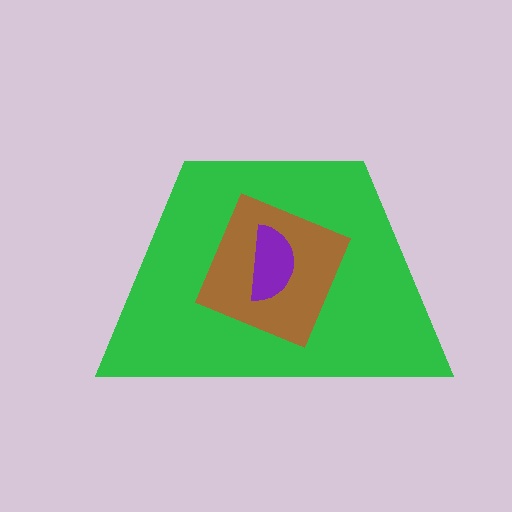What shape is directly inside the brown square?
The purple semicircle.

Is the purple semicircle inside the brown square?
Yes.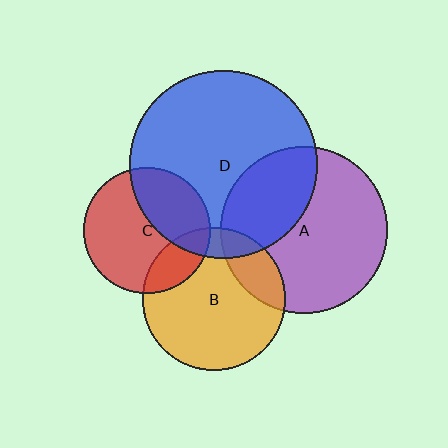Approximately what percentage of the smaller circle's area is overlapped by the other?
Approximately 20%.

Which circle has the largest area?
Circle D (blue).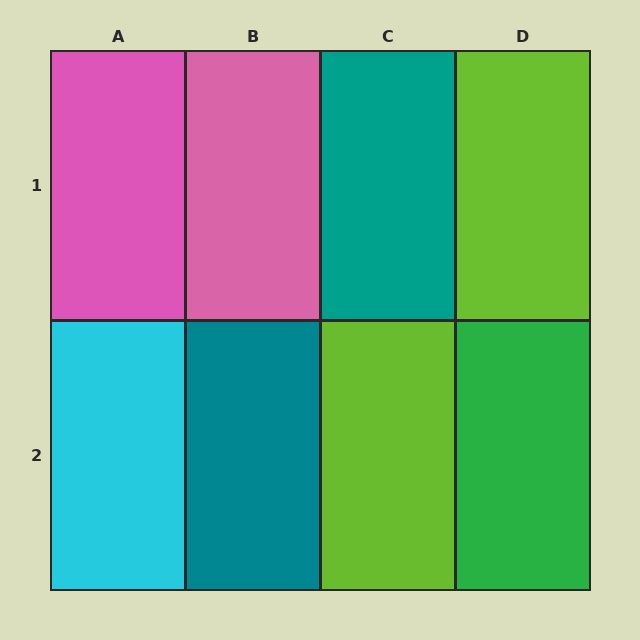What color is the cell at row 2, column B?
Teal.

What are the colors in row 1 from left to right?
Pink, pink, teal, lime.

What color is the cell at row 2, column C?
Lime.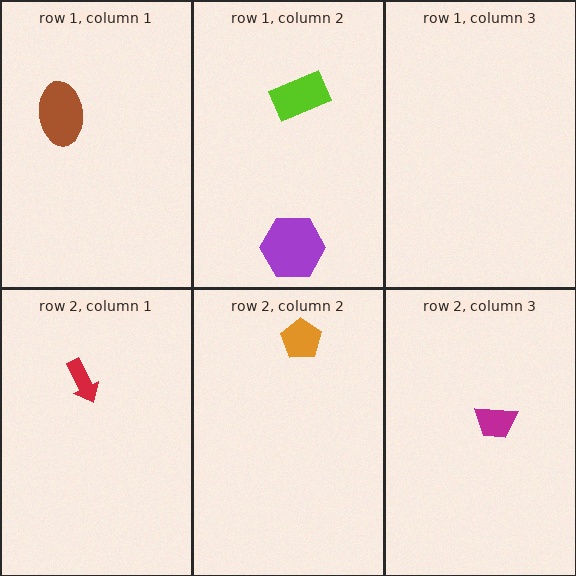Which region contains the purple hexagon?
The row 1, column 2 region.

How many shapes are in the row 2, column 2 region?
1.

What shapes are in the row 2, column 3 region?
The magenta trapezoid.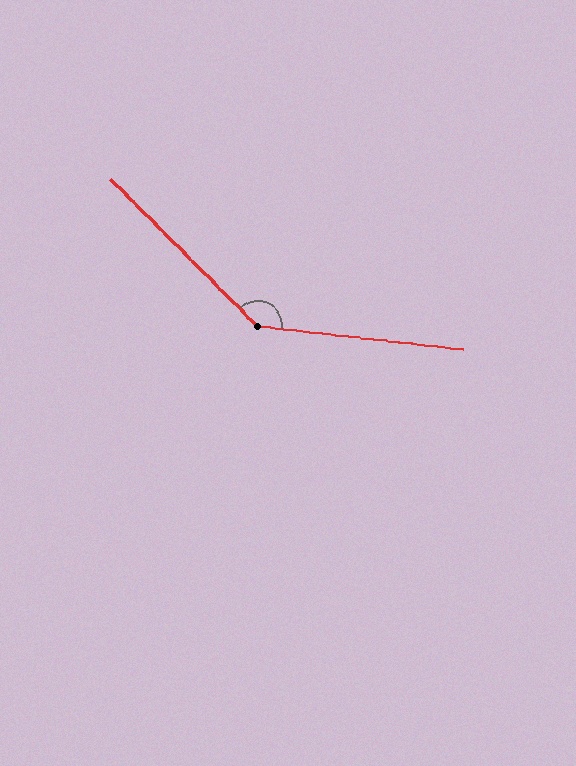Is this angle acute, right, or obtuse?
It is obtuse.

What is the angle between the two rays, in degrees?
Approximately 141 degrees.